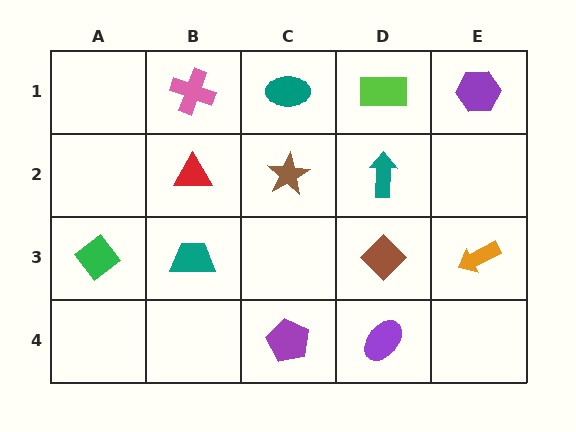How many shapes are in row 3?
4 shapes.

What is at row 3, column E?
An orange arrow.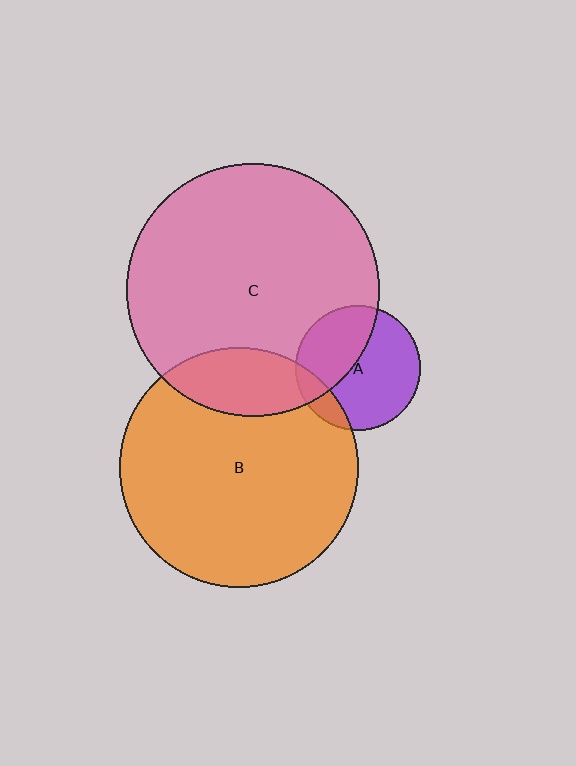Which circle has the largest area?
Circle C (pink).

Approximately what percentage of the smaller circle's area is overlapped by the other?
Approximately 40%.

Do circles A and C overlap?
Yes.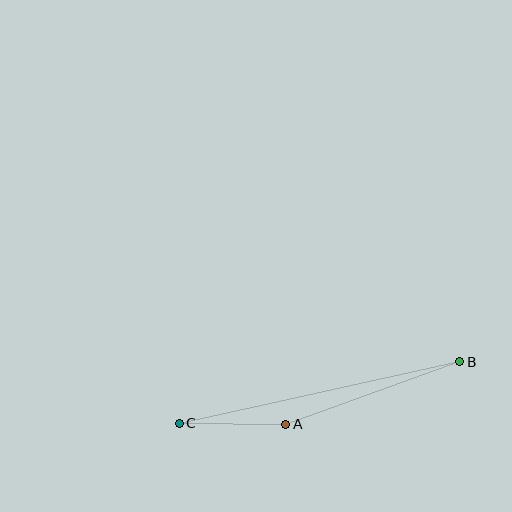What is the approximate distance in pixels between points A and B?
The distance between A and B is approximately 185 pixels.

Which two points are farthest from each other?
Points B and C are farthest from each other.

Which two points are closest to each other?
Points A and C are closest to each other.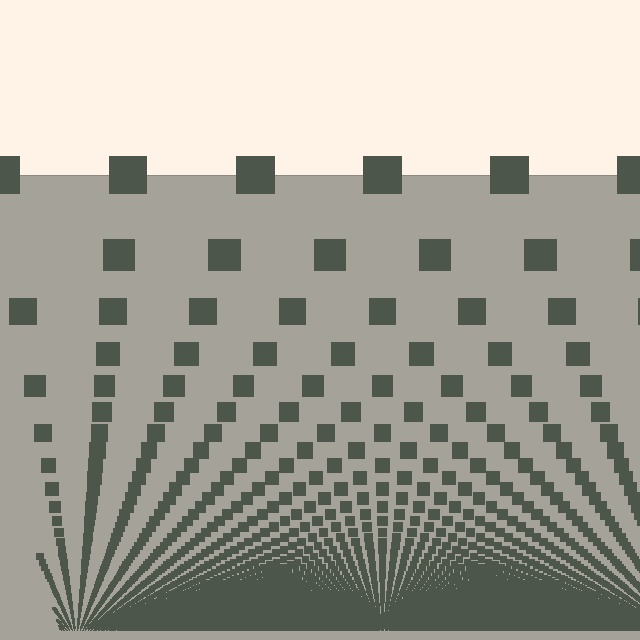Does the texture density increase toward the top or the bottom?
Density increases toward the bottom.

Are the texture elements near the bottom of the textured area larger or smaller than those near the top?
Smaller. The gradient is inverted — elements near the bottom are smaller and denser.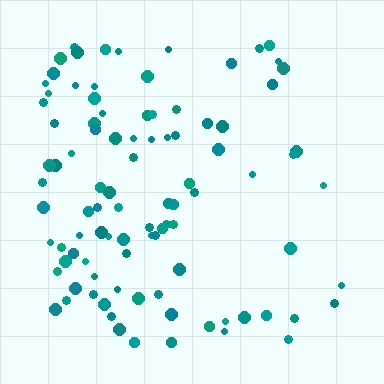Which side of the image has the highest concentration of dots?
The left.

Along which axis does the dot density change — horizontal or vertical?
Horizontal.